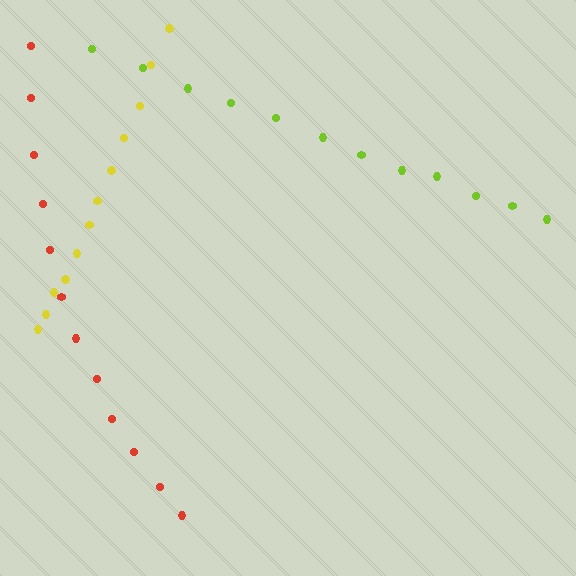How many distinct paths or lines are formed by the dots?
There are 3 distinct paths.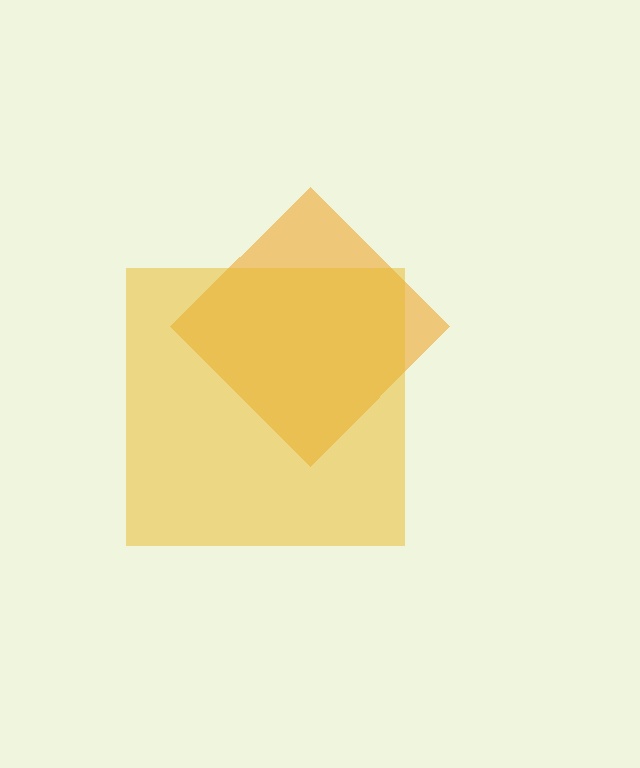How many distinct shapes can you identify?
There are 2 distinct shapes: an orange diamond, a yellow square.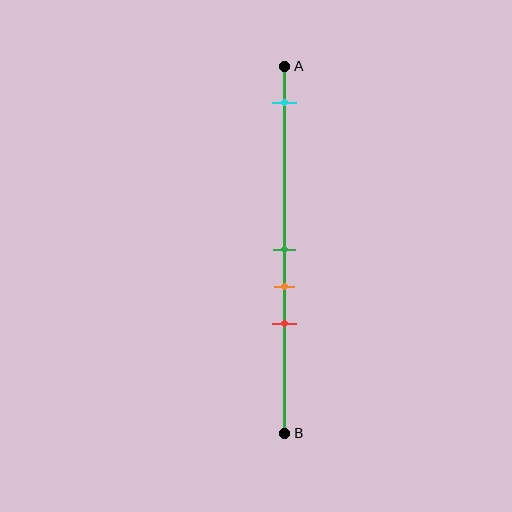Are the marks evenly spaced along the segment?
No, the marks are not evenly spaced.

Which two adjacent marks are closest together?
The green and orange marks are the closest adjacent pair.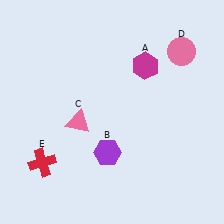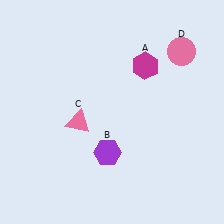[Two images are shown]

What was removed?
The red cross (E) was removed in Image 2.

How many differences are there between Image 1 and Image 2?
There is 1 difference between the two images.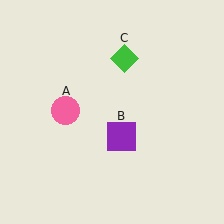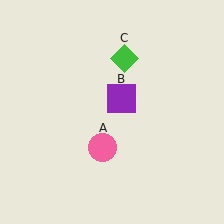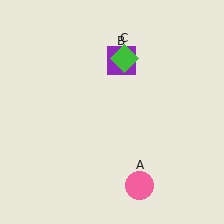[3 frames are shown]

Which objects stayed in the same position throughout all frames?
Green diamond (object C) remained stationary.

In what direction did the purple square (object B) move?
The purple square (object B) moved up.